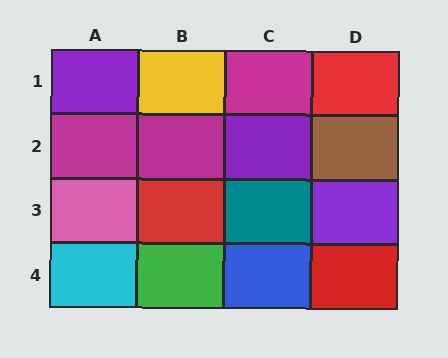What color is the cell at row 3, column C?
Teal.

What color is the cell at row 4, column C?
Blue.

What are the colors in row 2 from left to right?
Magenta, magenta, purple, brown.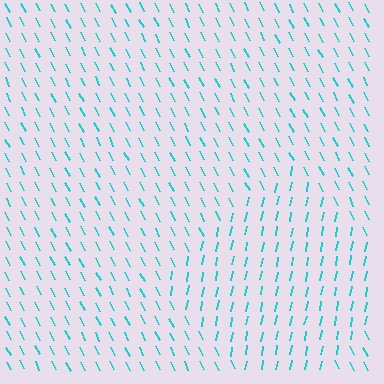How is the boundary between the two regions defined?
The boundary is defined purely by a change in line orientation (approximately 38 degrees difference). All lines are the same color and thickness.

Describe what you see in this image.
The image is filled with small cyan line segments. A diamond region in the image has lines oriented differently from the surrounding lines, creating a visible texture boundary.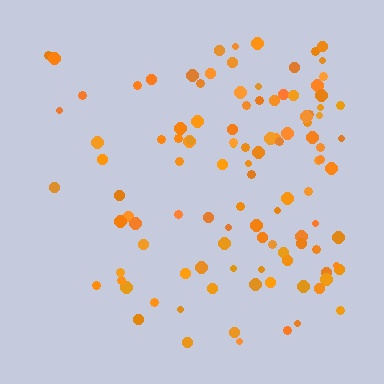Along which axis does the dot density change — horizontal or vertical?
Horizontal.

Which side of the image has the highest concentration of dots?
The right.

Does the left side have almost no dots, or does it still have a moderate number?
Still a moderate number, just noticeably fewer than the right.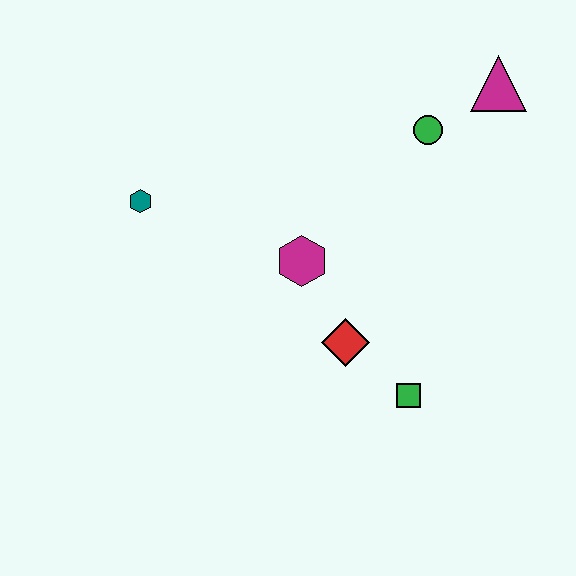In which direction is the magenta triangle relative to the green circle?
The magenta triangle is to the right of the green circle.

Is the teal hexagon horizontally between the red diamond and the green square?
No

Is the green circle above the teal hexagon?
Yes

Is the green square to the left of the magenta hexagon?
No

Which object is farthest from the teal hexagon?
The magenta triangle is farthest from the teal hexagon.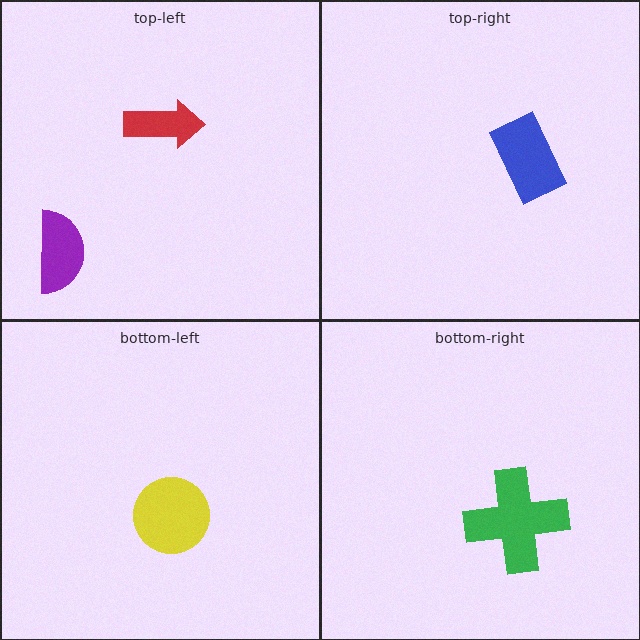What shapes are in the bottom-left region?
The yellow circle.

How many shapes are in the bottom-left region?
1.